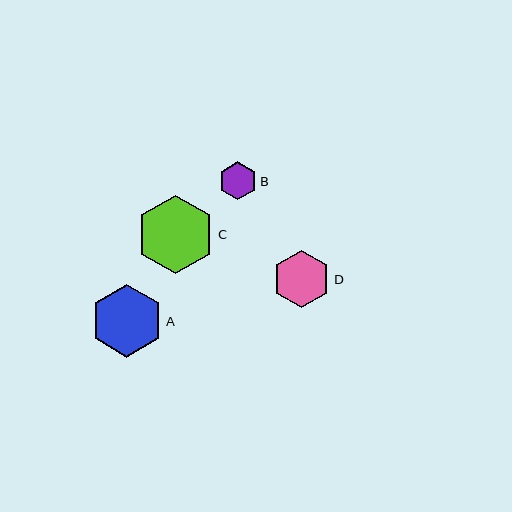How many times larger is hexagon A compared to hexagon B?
Hexagon A is approximately 1.9 times the size of hexagon B.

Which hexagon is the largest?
Hexagon C is the largest with a size of approximately 79 pixels.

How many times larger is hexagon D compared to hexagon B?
Hexagon D is approximately 1.5 times the size of hexagon B.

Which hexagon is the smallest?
Hexagon B is the smallest with a size of approximately 38 pixels.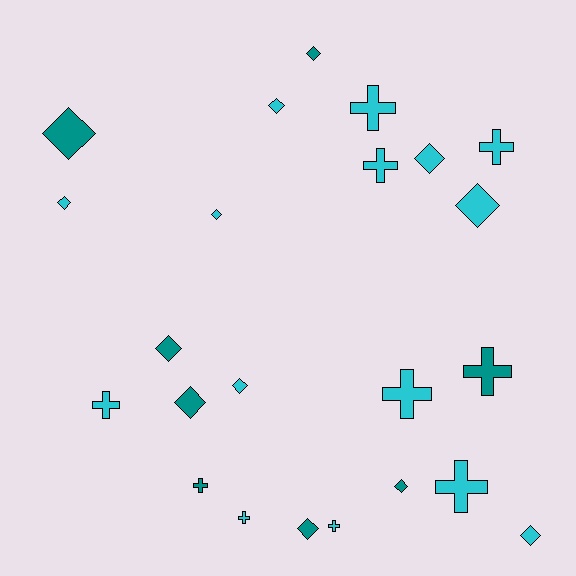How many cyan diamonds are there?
There are 7 cyan diamonds.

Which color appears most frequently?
Cyan, with 15 objects.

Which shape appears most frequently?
Diamond, with 13 objects.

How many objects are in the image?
There are 23 objects.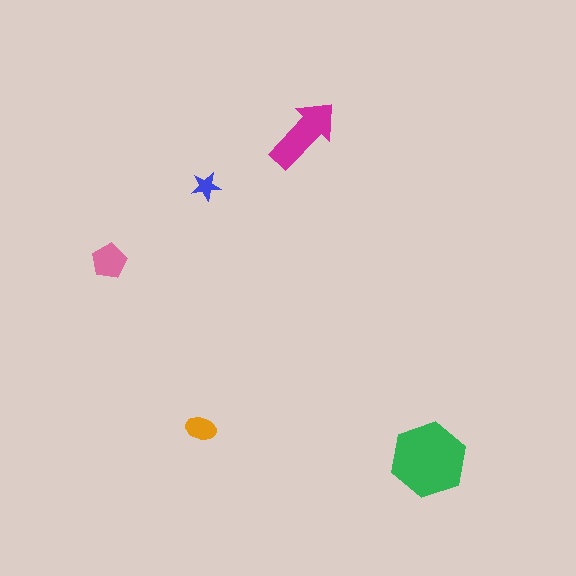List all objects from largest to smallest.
The green hexagon, the magenta arrow, the pink pentagon, the orange ellipse, the blue star.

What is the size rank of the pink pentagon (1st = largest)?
3rd.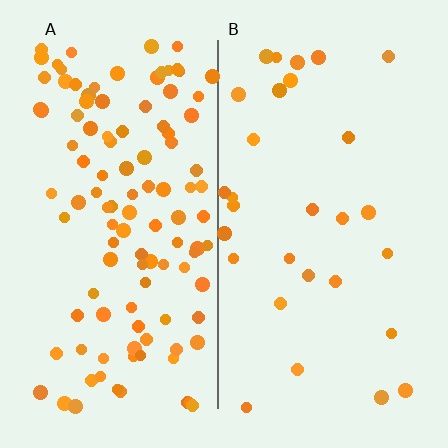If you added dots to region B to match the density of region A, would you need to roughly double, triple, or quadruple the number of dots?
Approximately quadruple.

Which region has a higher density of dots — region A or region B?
A (the left).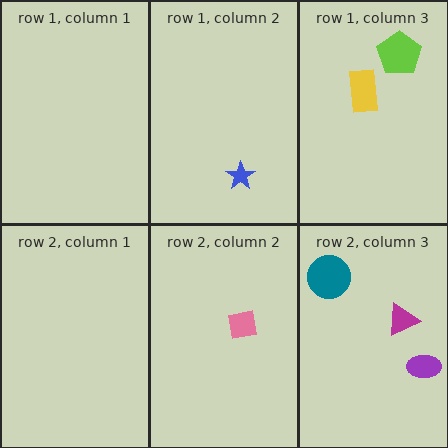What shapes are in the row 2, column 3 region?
The teal circle, the magenta triangle, the purple ellipse.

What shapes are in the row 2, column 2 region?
The pink square.